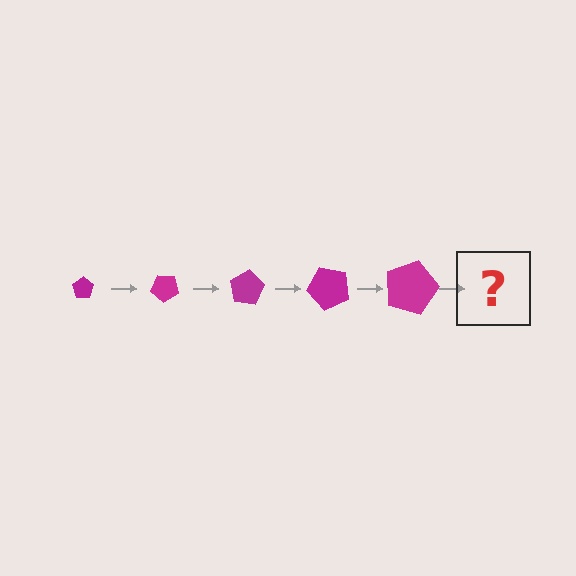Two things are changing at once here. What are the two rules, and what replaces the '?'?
The two rules are that the pentagon grows larger each step and it rotates 40 degrees each step. The '?' should be a pentagon, larger than the previous one and rotated 200 degrees from the start.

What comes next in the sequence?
The next element should be a pentagon, larger than the previous one and rotated 200 degrees from the start.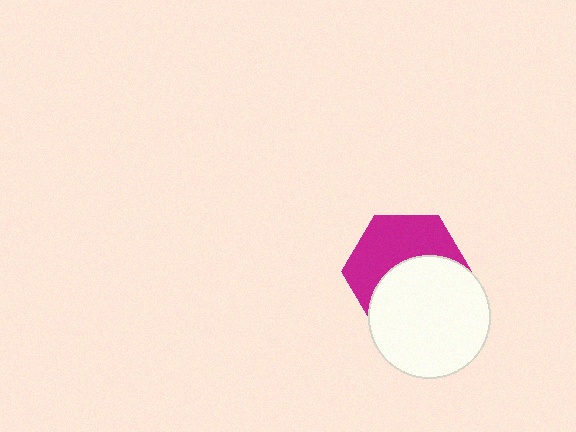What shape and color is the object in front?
The object in front is a white circle.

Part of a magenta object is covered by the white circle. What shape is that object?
It is a hexagon.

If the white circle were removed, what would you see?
You would see the complete magenta hexagon.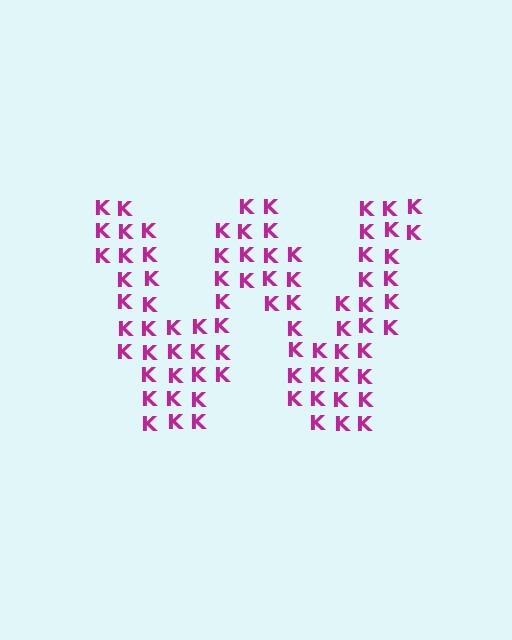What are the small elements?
The small elements are letter K's.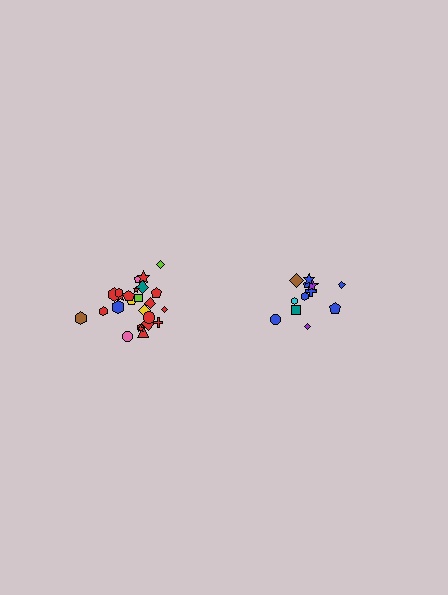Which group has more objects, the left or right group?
The left group.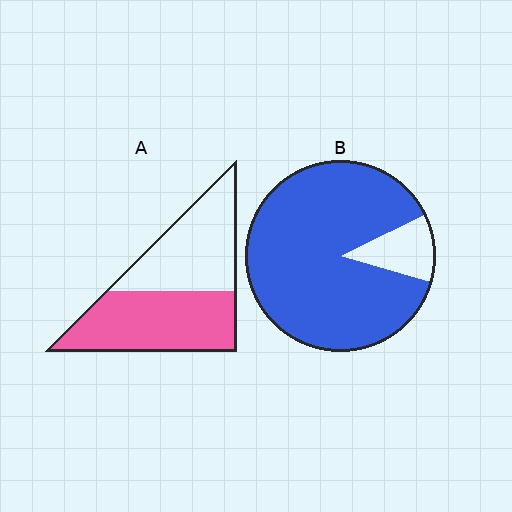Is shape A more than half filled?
Roughly half.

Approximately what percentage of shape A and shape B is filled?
A is approximately 55% and B is approximately 90%.